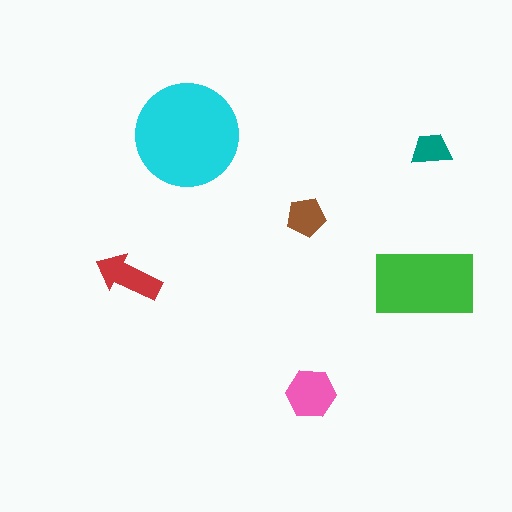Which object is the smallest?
The teal trapezoid.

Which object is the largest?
The cyan circle.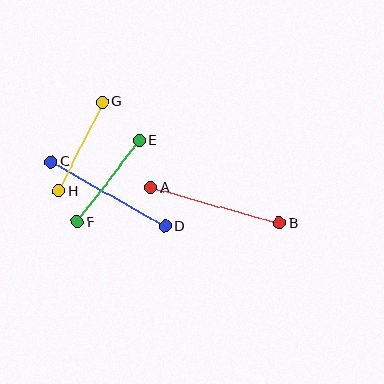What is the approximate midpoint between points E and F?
The midpoint is at approximately (108, 181) pixels.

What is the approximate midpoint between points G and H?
The midpoint is at approximately (81, 147) pixels.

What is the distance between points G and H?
The distance is approximately 99 pixels.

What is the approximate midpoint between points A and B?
The midpoint is at approximately (215, 205) pixels.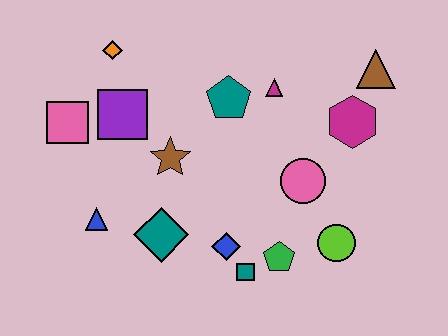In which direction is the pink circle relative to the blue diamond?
The pink circle is to the right of the blue diamond.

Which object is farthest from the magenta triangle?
The blue triangle is farthest from the magenta triangle.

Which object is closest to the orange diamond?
The purple square is closest to the orange diamond.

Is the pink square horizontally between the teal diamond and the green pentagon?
No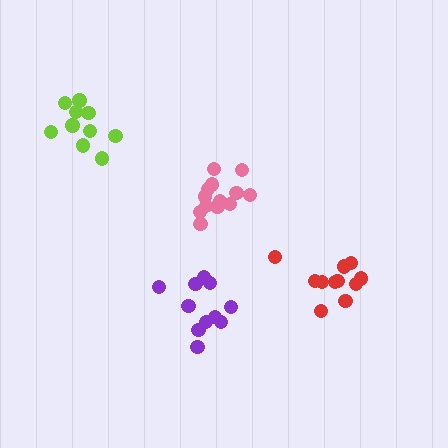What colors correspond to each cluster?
The clusters are colored: purple, pink, lime, red.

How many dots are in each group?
Group 1: 11 dots, Group 2: 13 dots, Group 3: 10 dots, Group 4: 11 dots (45 total).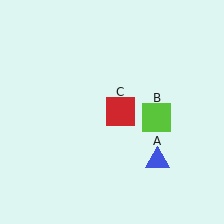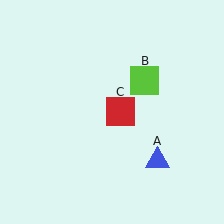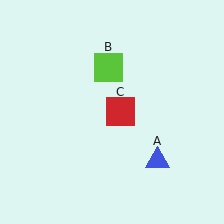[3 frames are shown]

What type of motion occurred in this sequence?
The lime square (object B) rotated counterclockwise around the center of the scene.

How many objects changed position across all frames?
1 object changed position: lime square (object B).